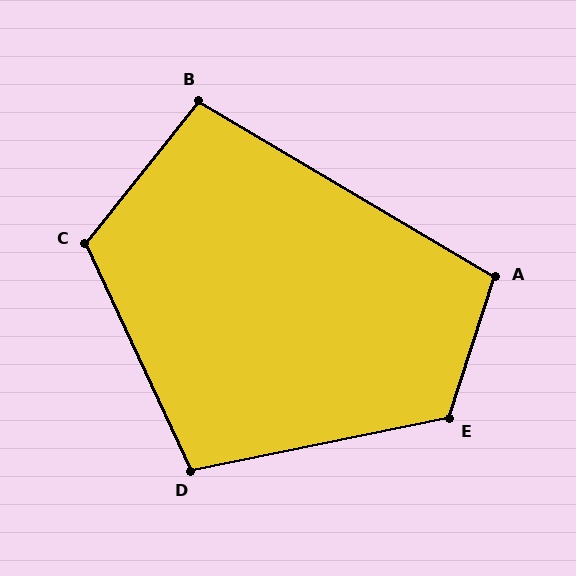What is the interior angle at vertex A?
Approximately 103 degrees (obtuse).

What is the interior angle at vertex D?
Approximately 103 degrees (obtuse).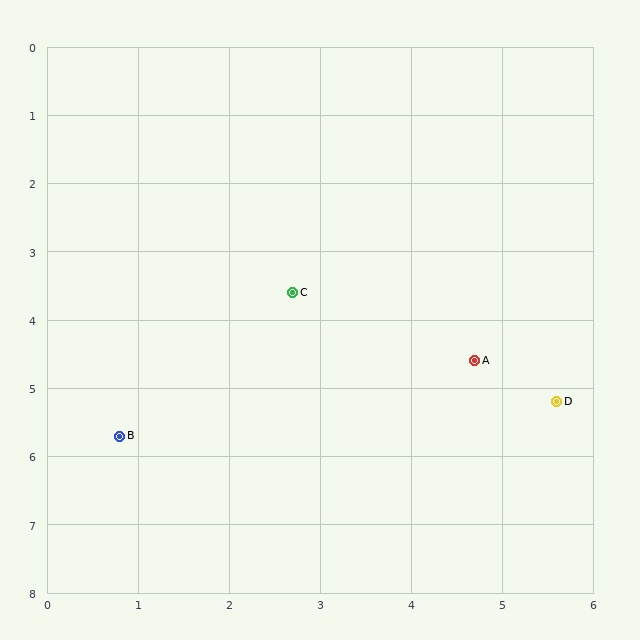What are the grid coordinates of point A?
Point A is at approximately (4.7, 4.6).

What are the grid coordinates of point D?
Point D is at approximately (5.6, 5.2).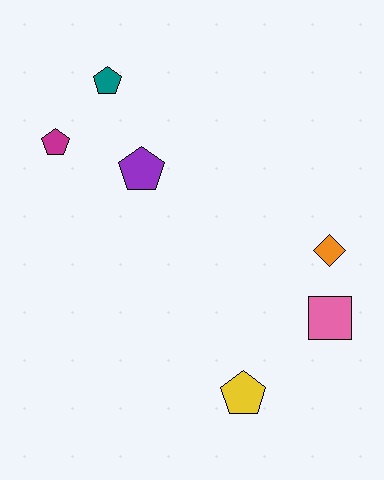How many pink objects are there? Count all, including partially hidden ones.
There is 1 pink object.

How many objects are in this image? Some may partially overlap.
There are 6 objects.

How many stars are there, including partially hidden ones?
There are no stars.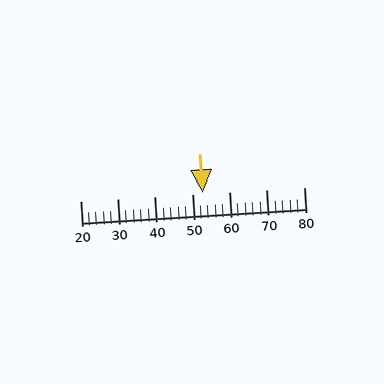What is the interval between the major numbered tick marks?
The major tick marks are spaced 10 units apart.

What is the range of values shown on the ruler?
The ruler shows values from 20 to 80.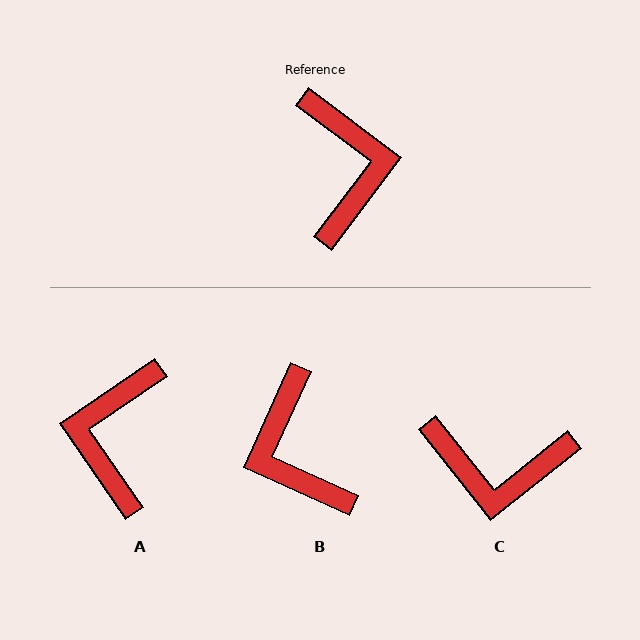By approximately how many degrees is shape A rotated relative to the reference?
Approximately 161 degrees counter-clockwise.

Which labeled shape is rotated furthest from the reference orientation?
B, about 167 degrees away.